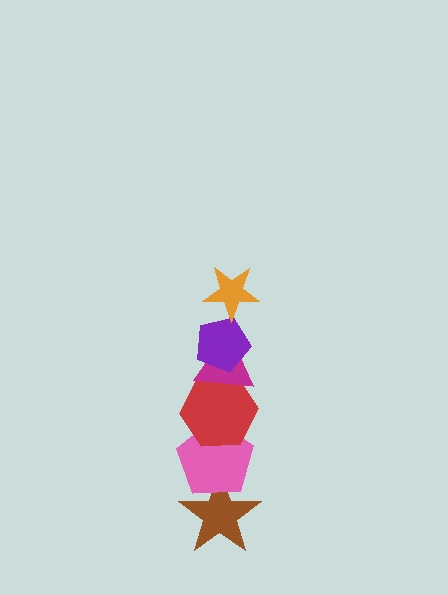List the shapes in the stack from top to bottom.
From top to bottom: the orange star, the purple pentagon, the magenta triangle, the red hexagon, the pink pentagon, the brown star.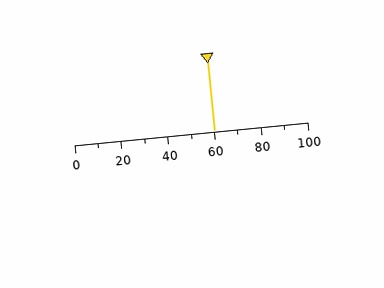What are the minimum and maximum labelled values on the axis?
The axis runs from 0 to 100.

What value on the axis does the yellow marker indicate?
The marker indicates approximately 60.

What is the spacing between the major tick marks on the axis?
The major ticks are spaced 20 apart.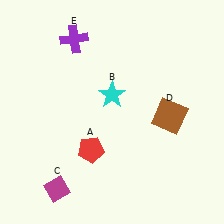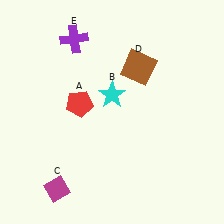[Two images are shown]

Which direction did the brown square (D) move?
The brown square (D) moved up.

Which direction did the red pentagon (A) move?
The red pentagon (A) moved up.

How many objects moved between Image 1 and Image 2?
2 objects moved between the two images.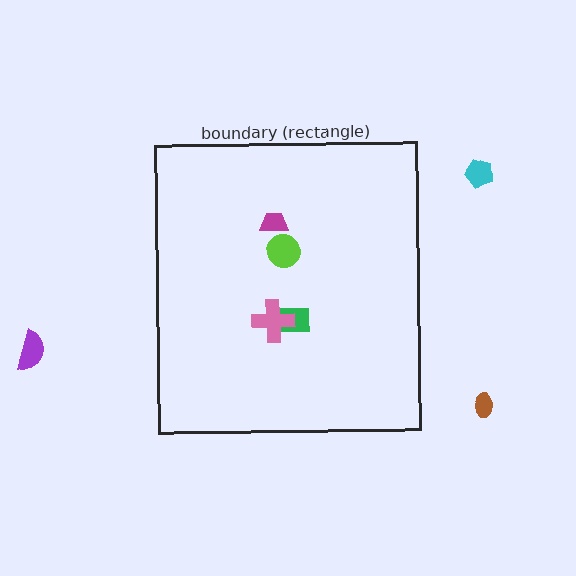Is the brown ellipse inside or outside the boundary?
Outside.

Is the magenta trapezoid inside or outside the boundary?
Inside.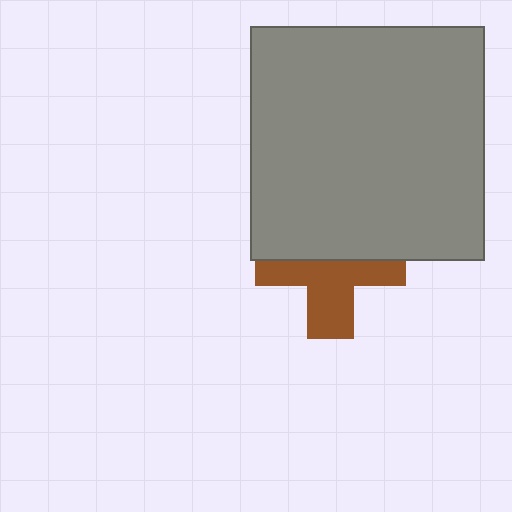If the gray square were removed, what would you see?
You would see the complete brown cross.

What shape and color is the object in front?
The object in front is a gray square.